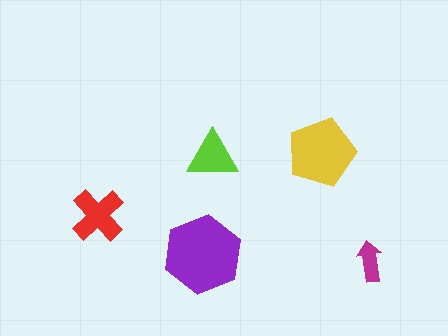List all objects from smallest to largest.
The magenta arrow, the lime triangle, the red cross, the yellow pentagon, the purple hexagon.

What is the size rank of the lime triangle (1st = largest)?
4th.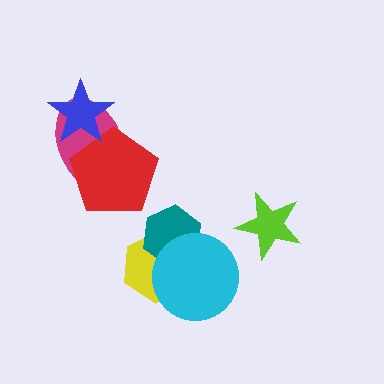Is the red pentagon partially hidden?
Yes, it is partially covered by another shape.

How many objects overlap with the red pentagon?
2 objects overlap with the red pentagon.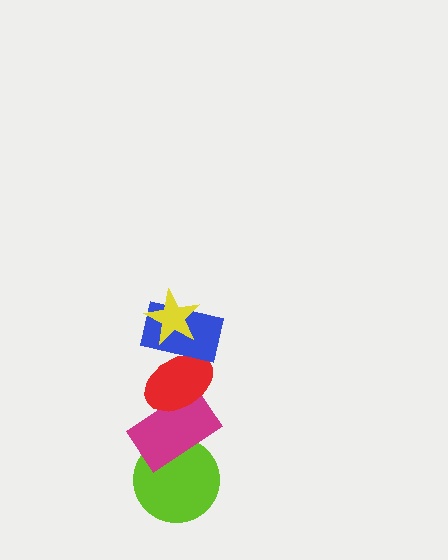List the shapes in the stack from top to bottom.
From top to bottom: the yellow star, the blue rectangle, the red ellipse, the magenta rectangle, the lime circle.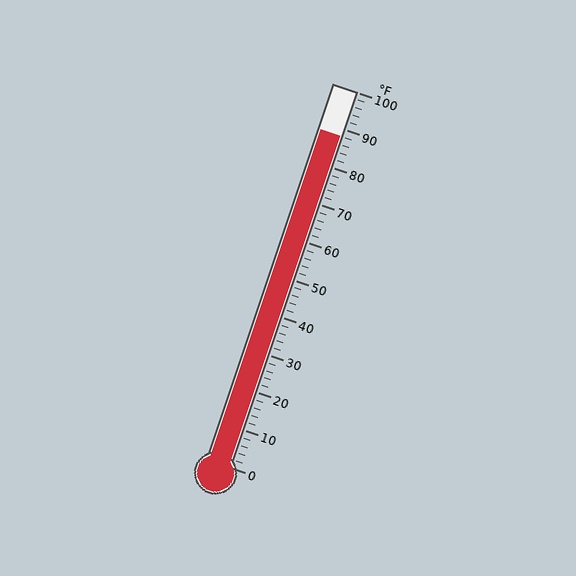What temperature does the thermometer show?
The thermometer shows approximately 88°F.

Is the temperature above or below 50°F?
The temperature is above 50°F.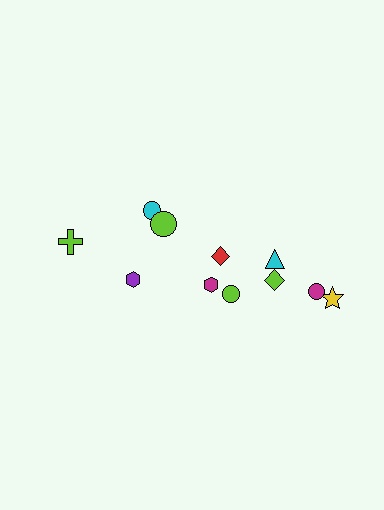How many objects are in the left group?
There are 4 objects.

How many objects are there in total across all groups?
There are 11 objects.